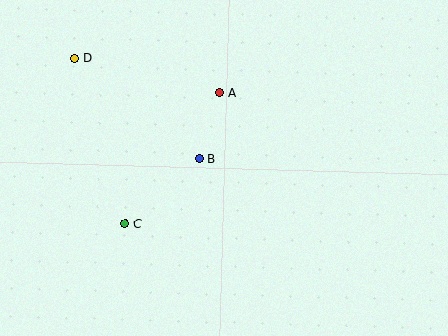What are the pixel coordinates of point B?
Point B is at (200, 158).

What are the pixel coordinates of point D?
Point D is at (75, 58).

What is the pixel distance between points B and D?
The distance between B and D is 160 pixels.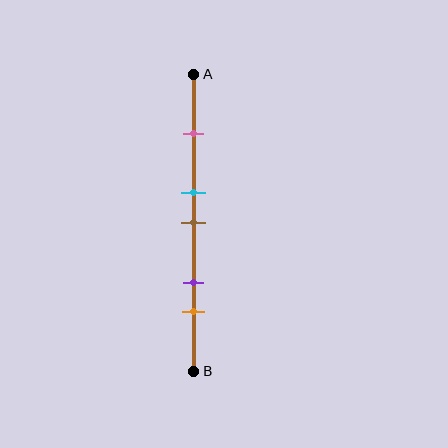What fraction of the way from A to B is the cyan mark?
The cyan mark is approximately 40% (0.4) of the way from A to B.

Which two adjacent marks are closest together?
The cyan and brown marks are the closest adjacent pair.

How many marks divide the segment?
There are 5 marks dividing the segment.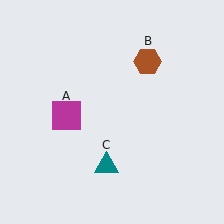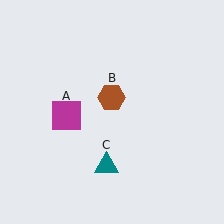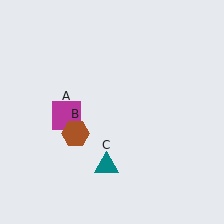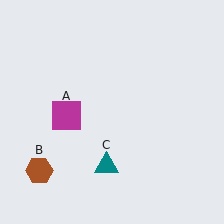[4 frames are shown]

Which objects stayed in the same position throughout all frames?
Magenta square (object A) and teal triangle (object C) remained stationary.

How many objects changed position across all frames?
1 object changed position: brown hexagon (object B).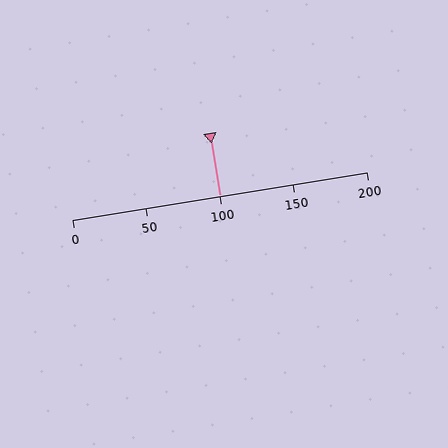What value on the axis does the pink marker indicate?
The marker indicates approximately 100.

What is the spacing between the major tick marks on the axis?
The major ticks are spaced 50 apart.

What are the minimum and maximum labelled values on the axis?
The axis runs from 0 to 200.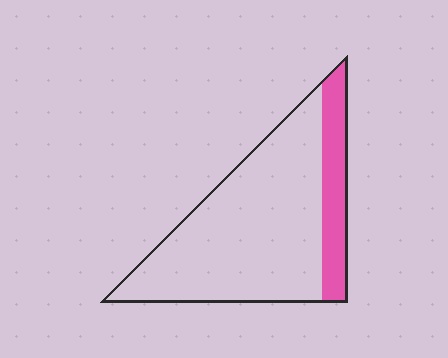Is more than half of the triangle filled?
No.